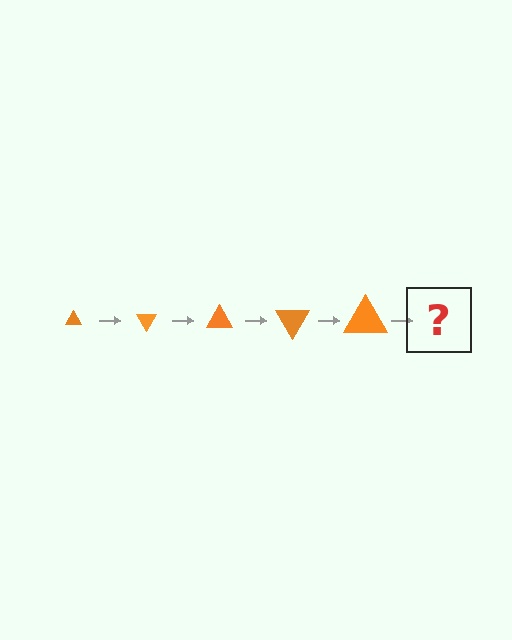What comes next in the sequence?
The next element should be a triangle, larger than the previous one and rotated 300 degrees from the start.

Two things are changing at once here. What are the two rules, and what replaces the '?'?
The two rules are that the triangle grows larger each step and it rotates 60 degrees each step. The '?' should be a triangle, larger than the previous one and rotated 300 degrees from the start.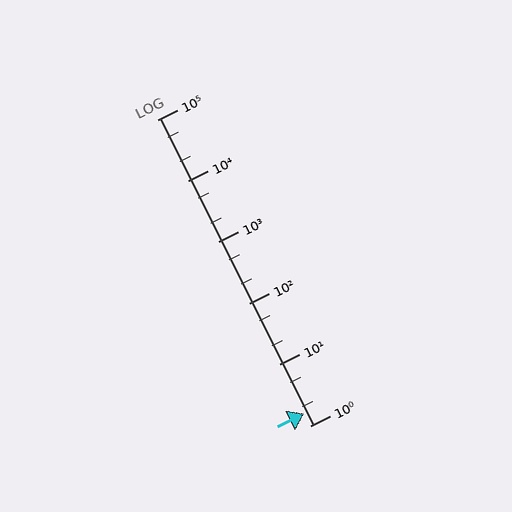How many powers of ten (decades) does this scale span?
The scale spans 5 decades, from 1 to 100000.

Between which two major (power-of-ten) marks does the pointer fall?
The pointer is between 1 and 10.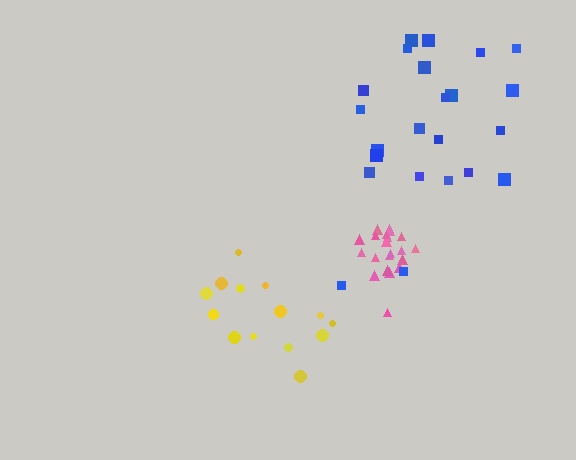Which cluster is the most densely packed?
Pink.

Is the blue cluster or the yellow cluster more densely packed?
Yellow.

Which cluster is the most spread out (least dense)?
Blue.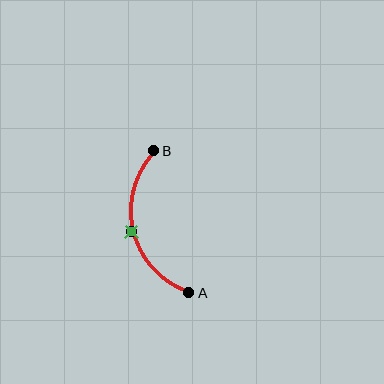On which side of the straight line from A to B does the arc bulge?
The arc bulges to the left of the straight line connecting A and B.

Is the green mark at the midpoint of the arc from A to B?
Yes. The green mark lies on the arc at equal arc-length from both A and B — it is the arc midpoint.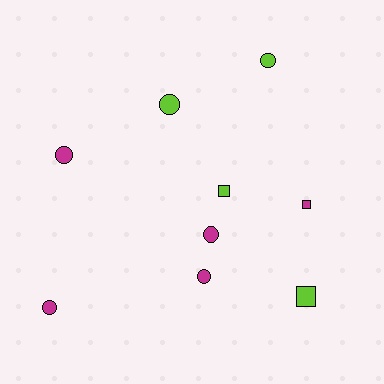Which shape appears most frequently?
Circle, with 6 objects.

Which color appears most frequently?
Magenta, with 5 objects.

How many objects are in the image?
There are 9 objects.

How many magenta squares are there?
There is 1 magenta square.